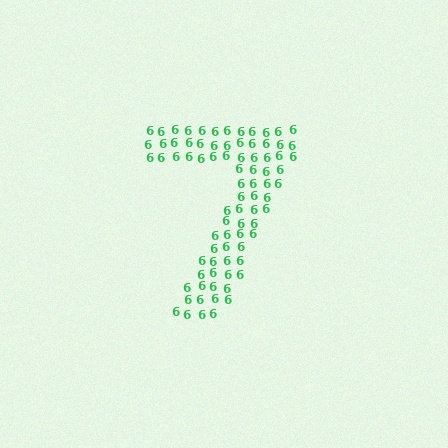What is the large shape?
The large shape is the digit 7.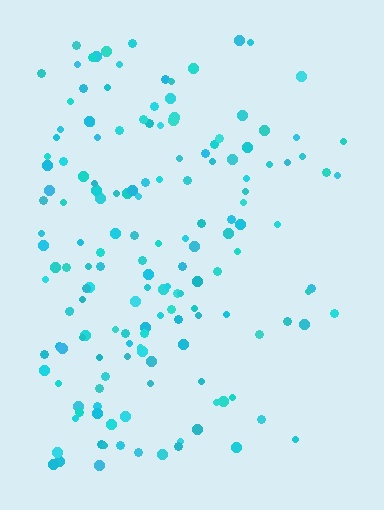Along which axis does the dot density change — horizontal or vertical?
Horizontal.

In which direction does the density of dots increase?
From right to left, with the left side densest.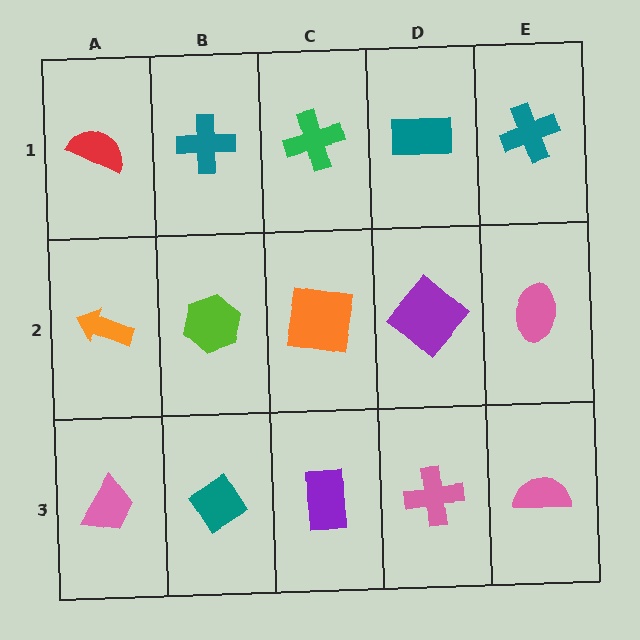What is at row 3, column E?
A pink semicircle.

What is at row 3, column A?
A pink trapezoid.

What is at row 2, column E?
A pink ellipse.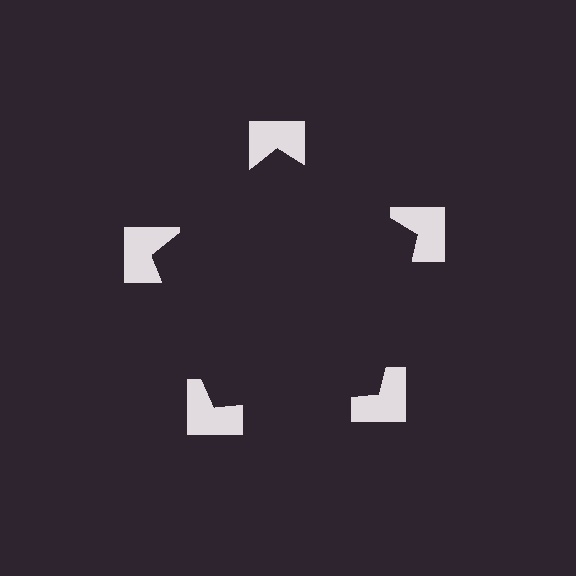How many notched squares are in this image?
There are 5 — one at each vertex of the illusory pentagon.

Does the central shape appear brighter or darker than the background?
It typically appears slightly darker than the background, even though no actual brightness change is drawn.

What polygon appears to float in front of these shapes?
An illusory pentagon — its edges are inferred from the aligned wedge cuts in the notched squares, not physically drawn.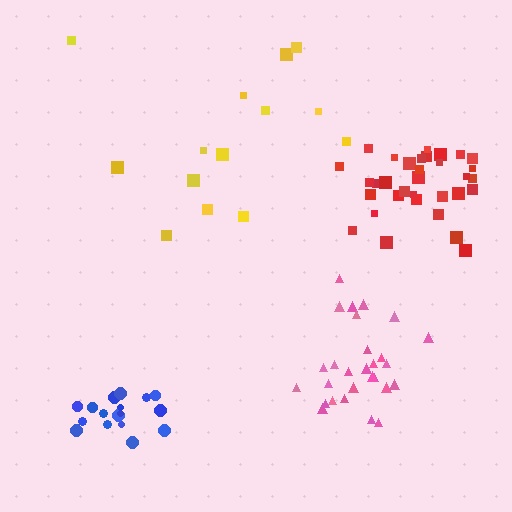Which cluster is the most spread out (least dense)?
Yellow.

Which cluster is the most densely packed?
Blue.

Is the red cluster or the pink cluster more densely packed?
Red.